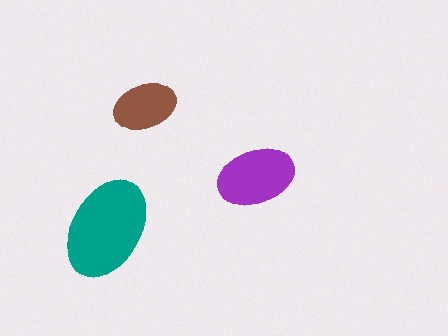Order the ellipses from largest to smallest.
the teal one, the purple one, the brown one.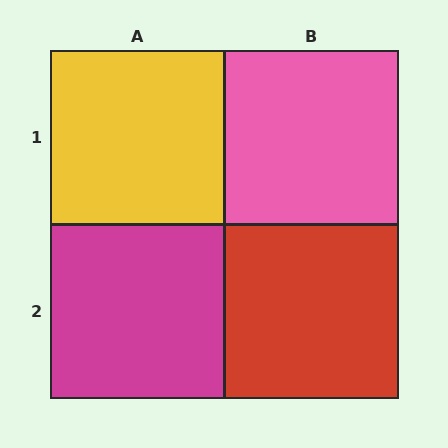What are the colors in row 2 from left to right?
Magenta, red.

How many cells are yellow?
1 cell is yellow.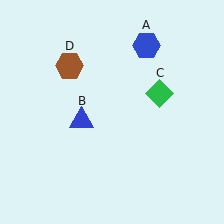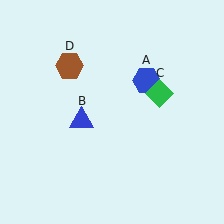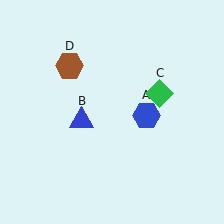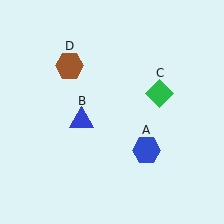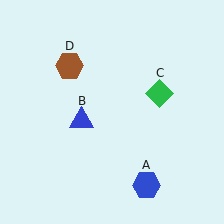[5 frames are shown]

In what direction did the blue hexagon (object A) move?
The blue hexagon (object A) moved down.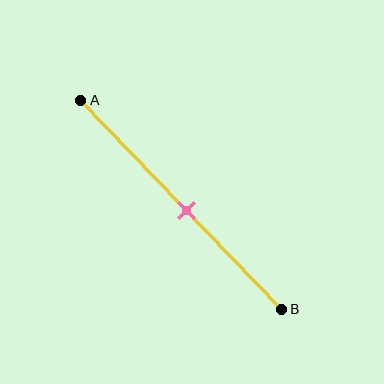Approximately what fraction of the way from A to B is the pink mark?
The pink mark is approximately 55% of the way from A to B.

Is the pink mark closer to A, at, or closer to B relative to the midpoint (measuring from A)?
The pink mark is approximately at the midpoint of segment AB.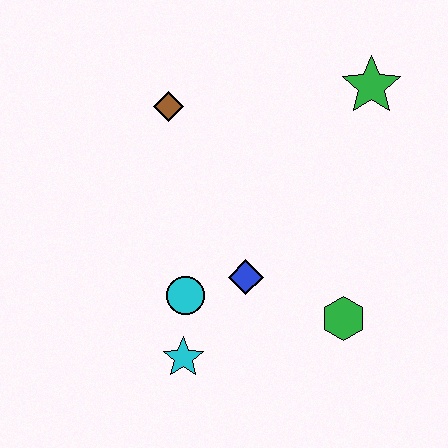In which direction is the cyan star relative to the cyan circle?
The cyan star is below the cyan circle.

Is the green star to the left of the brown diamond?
No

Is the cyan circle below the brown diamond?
Yes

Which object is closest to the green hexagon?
The blue diamond is closest to the green hexagon.